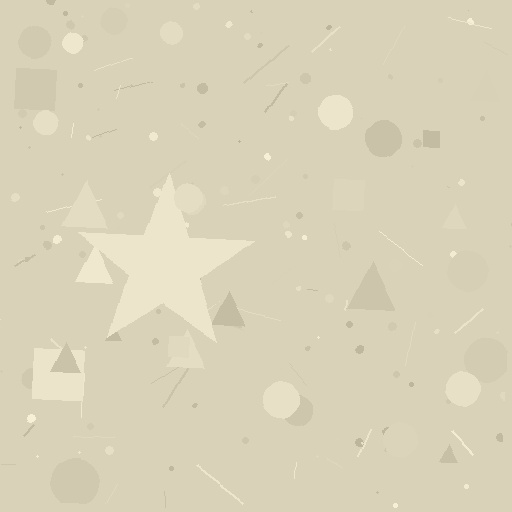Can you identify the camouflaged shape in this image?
The camouflaged shape is a star.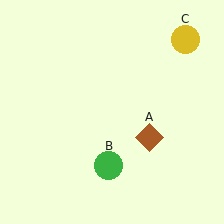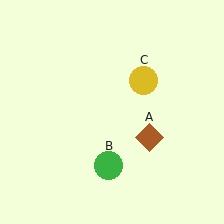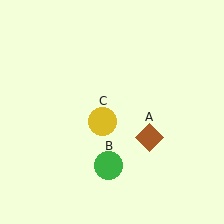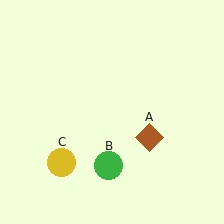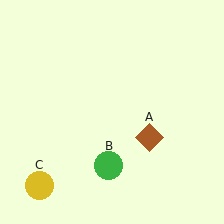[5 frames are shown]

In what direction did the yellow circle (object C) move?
The yellow circle (object C) moved down and to the left.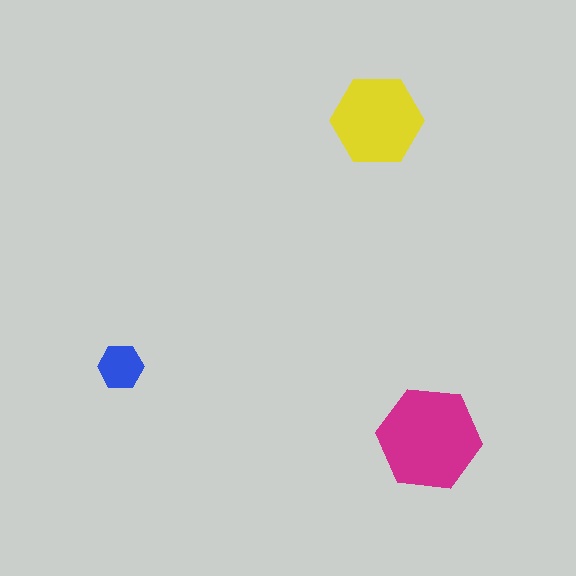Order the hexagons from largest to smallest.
the magenta one, the yellow one, the blue one.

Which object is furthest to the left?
The blue hexagon is leftmost.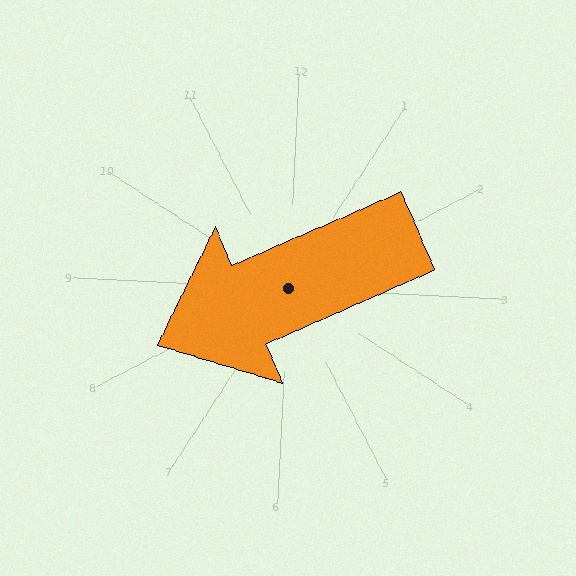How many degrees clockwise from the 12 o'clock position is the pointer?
Approximately 244 degrees.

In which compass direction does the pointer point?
Southwest.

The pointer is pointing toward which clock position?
Roughly 8 o'clock.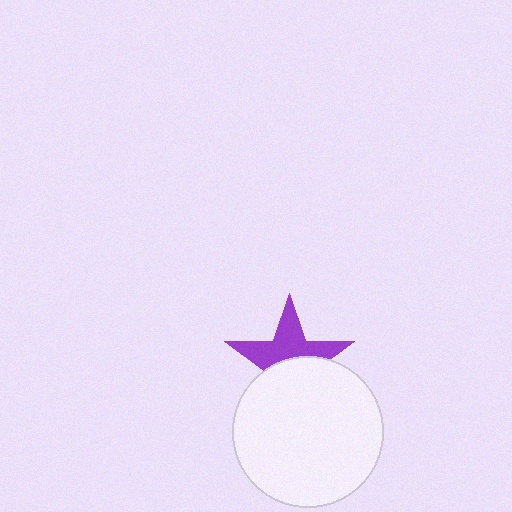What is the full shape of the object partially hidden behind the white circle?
The partially hidden object is a purple star.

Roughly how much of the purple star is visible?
About half of it is visible (roughly 51%).